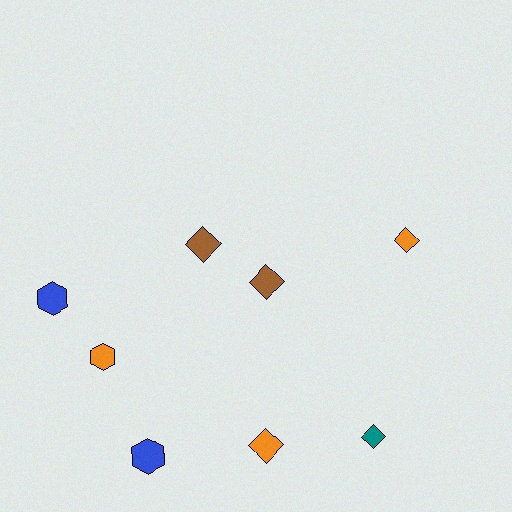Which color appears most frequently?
Orange, with 3 objects.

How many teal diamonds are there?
There is 1 teal diamond.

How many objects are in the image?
There are 8 objects.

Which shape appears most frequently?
Diamond, with 5 objects.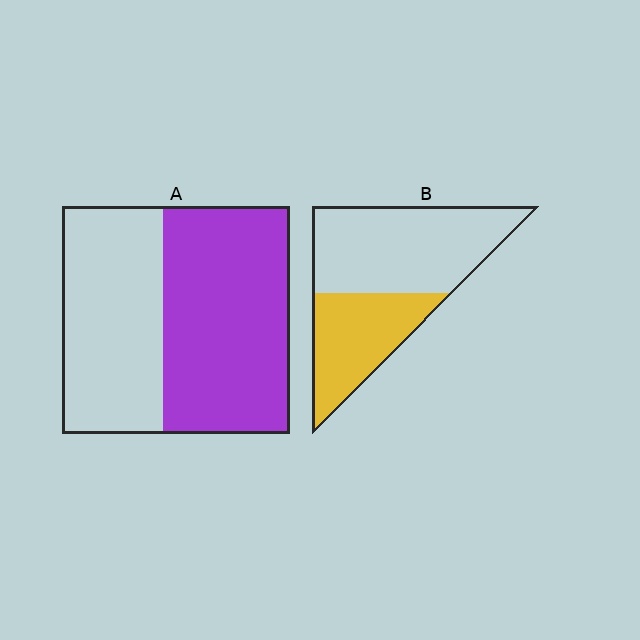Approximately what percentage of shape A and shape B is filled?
A is approximately 55% and B is approximately 40%.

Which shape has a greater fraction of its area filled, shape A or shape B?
Shape A.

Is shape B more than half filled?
No.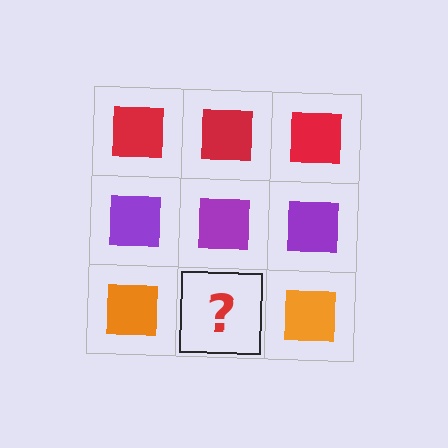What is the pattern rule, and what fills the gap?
The rule is that each row has a consistent color. The gap should be filled with an orange square.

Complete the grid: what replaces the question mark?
The question mark should be replaced with an orange square.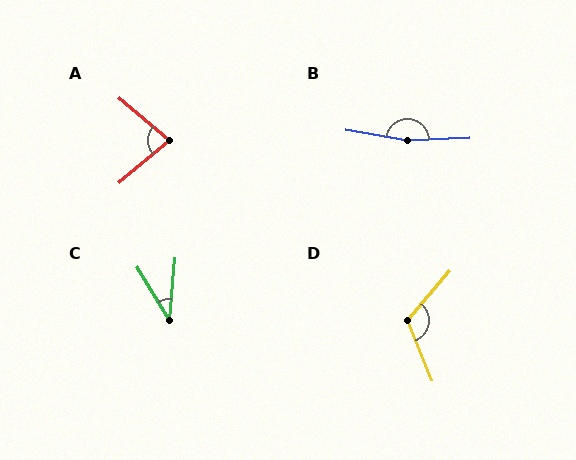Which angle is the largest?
B, at approximately 168 degrees.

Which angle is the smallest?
C, at approximately 36 degrees.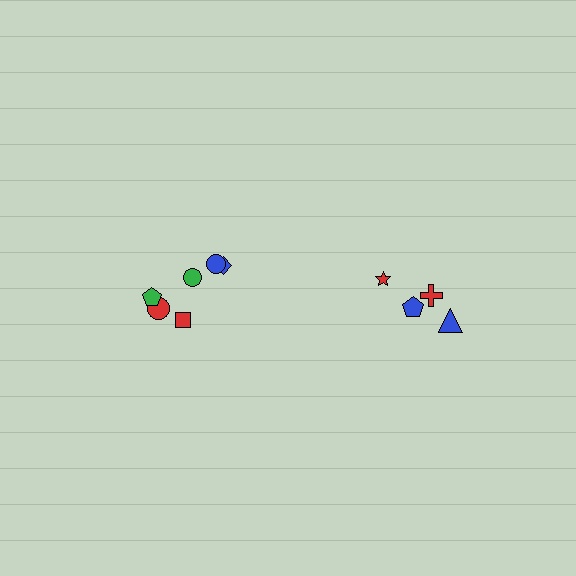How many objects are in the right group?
There are 4 objects.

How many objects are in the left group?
There are 6 objects.